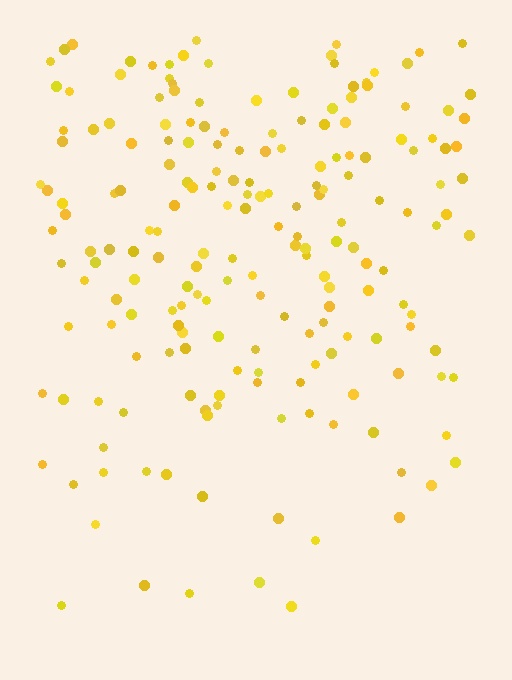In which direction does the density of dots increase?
From bottom to top, with the top side densest.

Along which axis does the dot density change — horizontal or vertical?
Vertical.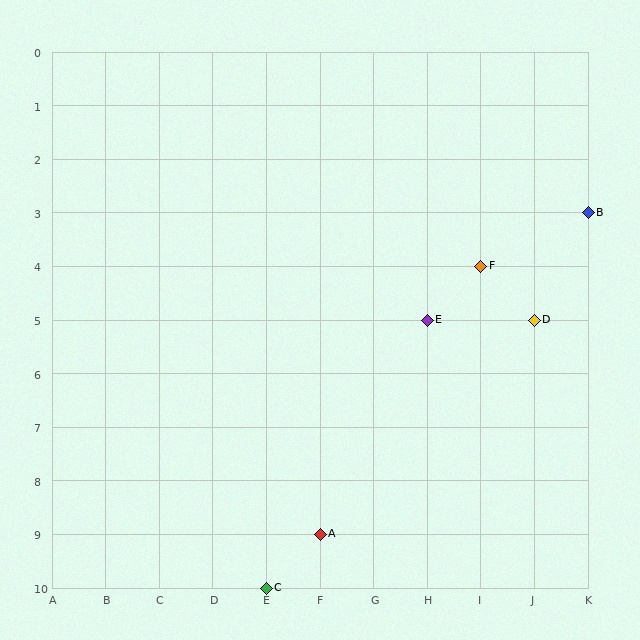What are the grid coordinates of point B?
Point B is at grid coordinates (K, 3).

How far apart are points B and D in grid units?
Points B and D are 1 column and 2 rows apart (about 2.2 grid units diagonally).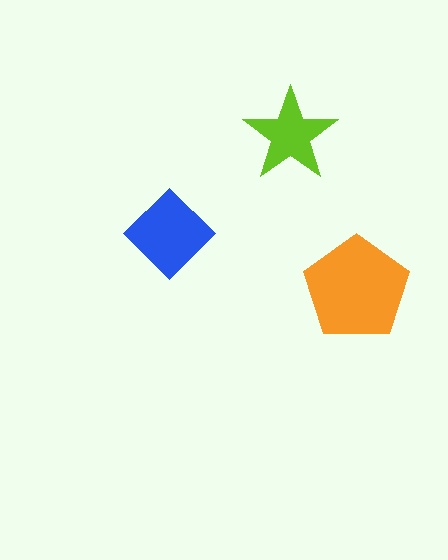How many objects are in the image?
There are 3 objects in the image.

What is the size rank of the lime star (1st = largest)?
3rd.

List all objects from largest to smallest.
The orange pentagon, the blue diamond, the lime star.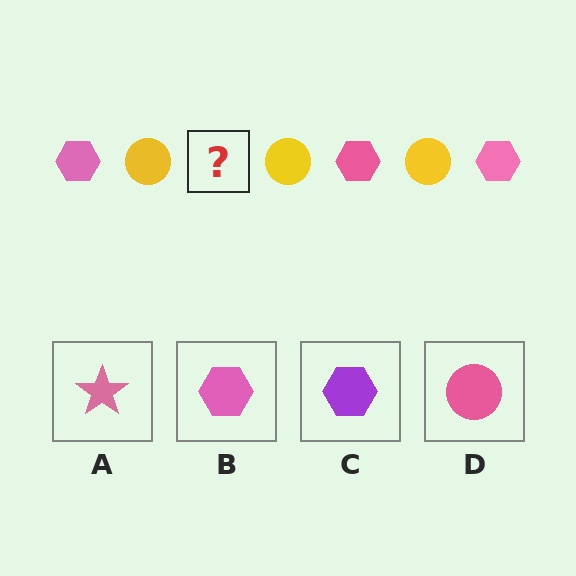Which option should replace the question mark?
Option B.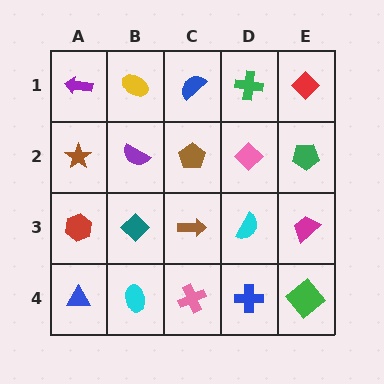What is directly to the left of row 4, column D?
A pink cross.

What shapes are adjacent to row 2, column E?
A red diamond (row 1, column E), a magenta trapezoid (row 3, column E), a pink diamond (row 2, column D).